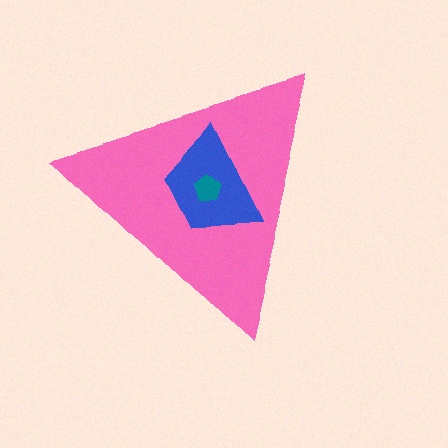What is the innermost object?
The teal pentagon.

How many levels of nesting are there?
3.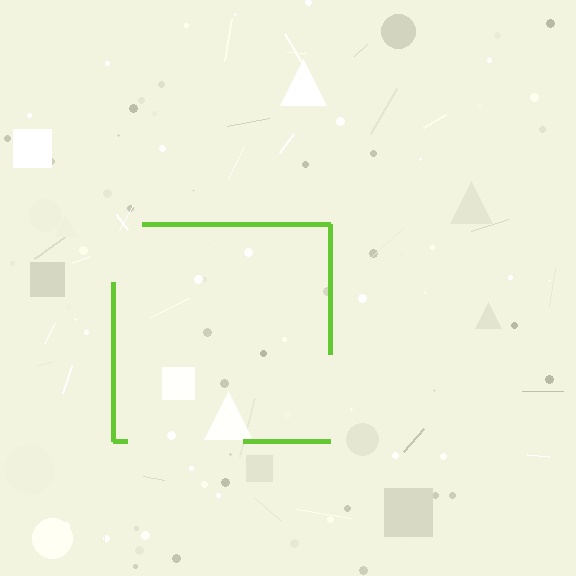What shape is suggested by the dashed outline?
The dashed outline suggests a square.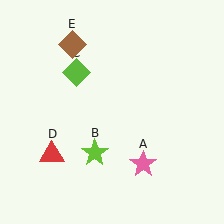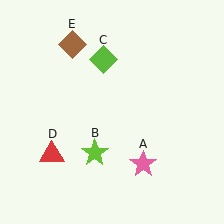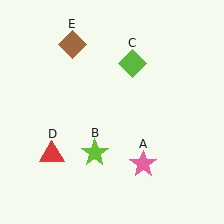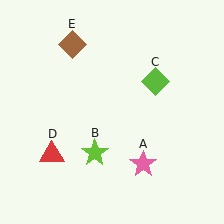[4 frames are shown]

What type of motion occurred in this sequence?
The lime diamond (object C) rotated clockwise around the center of the scene.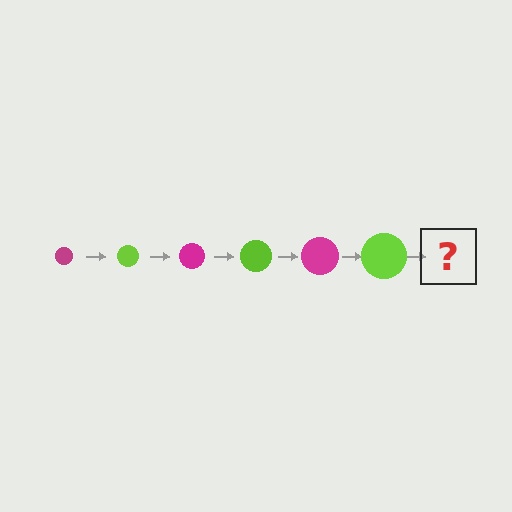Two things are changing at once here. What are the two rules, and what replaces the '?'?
The two rules are that the circle grows larger each step and the color cycles through magenta and lime. The '?' should be a magenta circle, larger than the previous one.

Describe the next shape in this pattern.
It should be a magenta circle, larger than the previous one.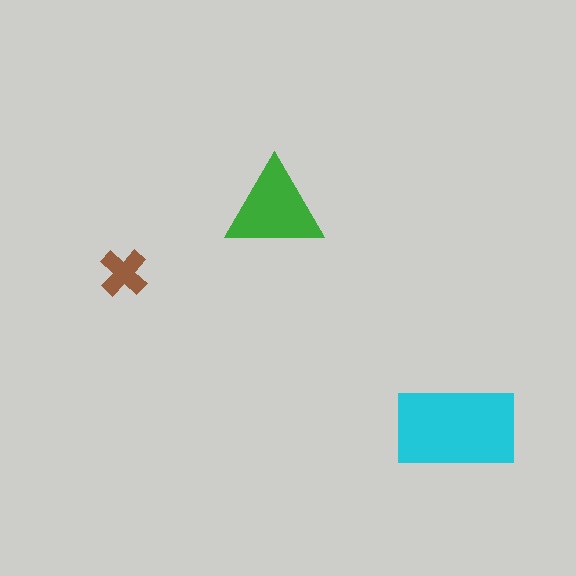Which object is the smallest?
The brown cross.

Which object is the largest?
The cyan rectangle.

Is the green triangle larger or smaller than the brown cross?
Larger.